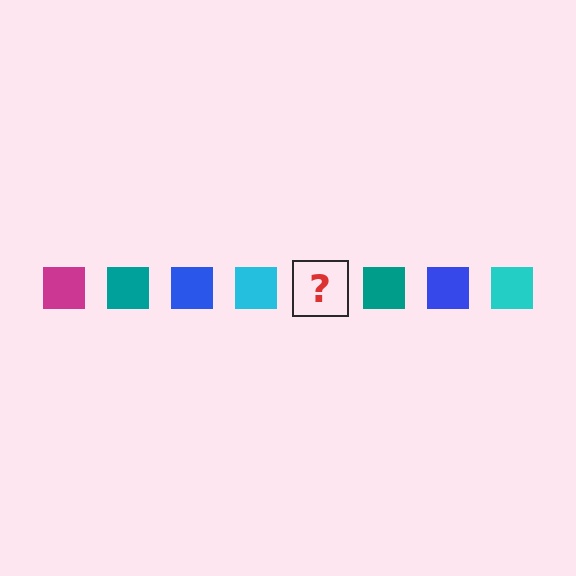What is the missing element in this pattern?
The missing element is a magenta square.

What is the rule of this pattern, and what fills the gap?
The rule is that the pattern cycles through magenta, teal, blue, cyan squares. The gap should be filled with a magenta square.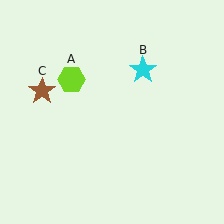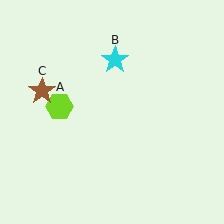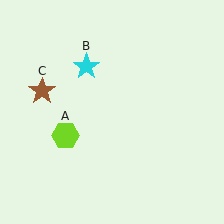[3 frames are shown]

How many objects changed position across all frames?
2 objects changed position: lime hexagon (object A), cyan star (object B).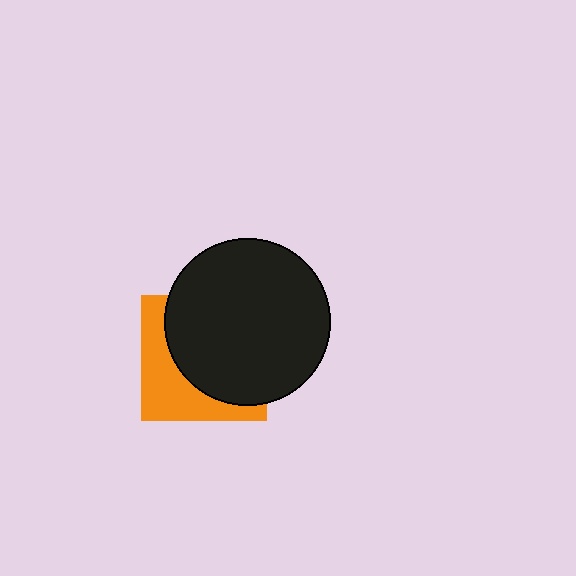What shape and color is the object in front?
The object in front is a black circle.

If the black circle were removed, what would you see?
You would see the complete orange square.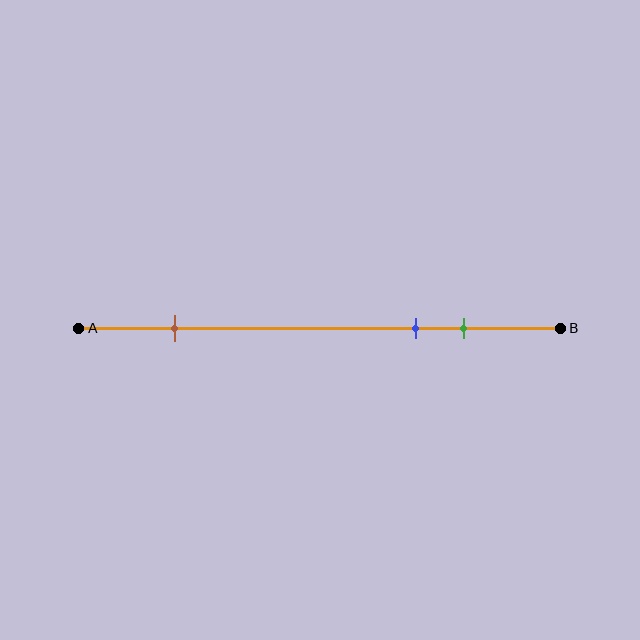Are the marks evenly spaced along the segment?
No, the marks are not evenly spaced.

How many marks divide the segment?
There are 3 marks dividing the segment.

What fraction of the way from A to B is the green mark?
The green mark is approximately 80% (0.8) of the way from A to B.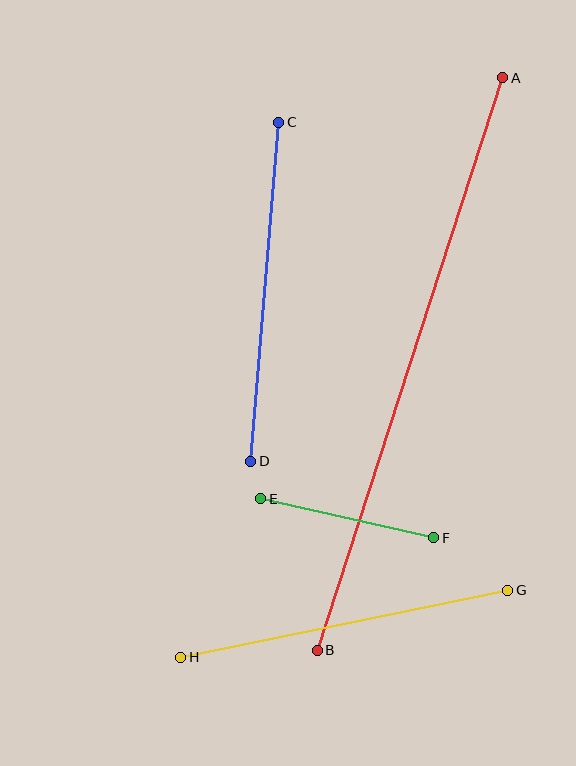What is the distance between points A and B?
The distance is approximately 602 pixels.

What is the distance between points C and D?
The distance is approximately 340 pixels.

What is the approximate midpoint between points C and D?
The midpoint is at approximately (265, 292) pixels.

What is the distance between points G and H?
The distance is approximately 334 pixels.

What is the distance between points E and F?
The distance is approximately 177 pixels.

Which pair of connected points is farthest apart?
Points A and B are farthest apart.